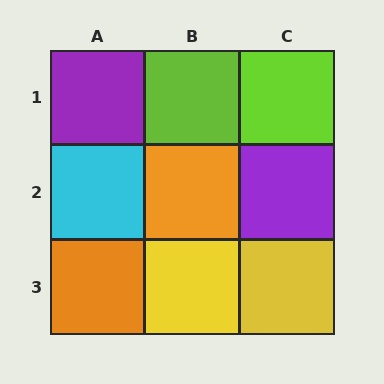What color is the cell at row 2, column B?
Orange.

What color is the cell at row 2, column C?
Purple.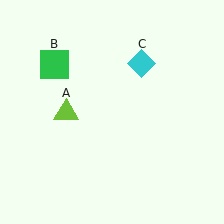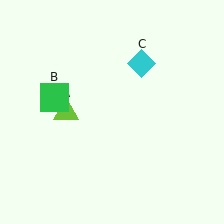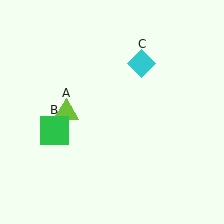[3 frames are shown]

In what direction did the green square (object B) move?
The green square (object B) moved down.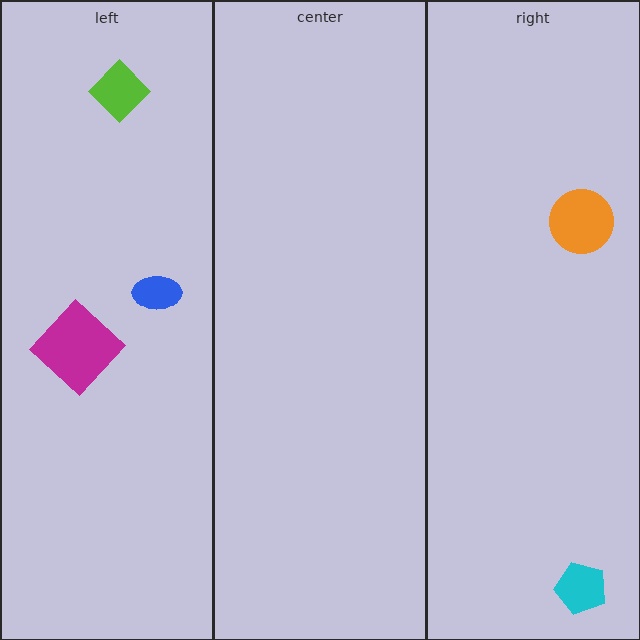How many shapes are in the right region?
2.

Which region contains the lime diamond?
The left region.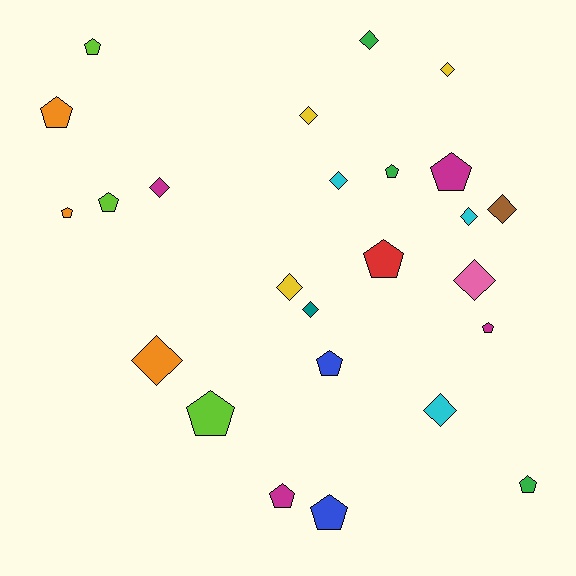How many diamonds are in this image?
There are 12 diamonds.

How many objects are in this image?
There are 25 objects.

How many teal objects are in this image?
There is 1 teal object.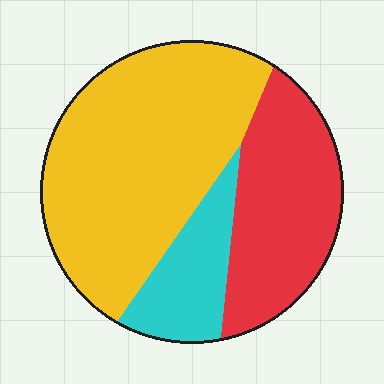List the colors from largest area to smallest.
From largest to smallest: yellow, red, cyan.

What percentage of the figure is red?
Red covers roughly 30% of the figure.